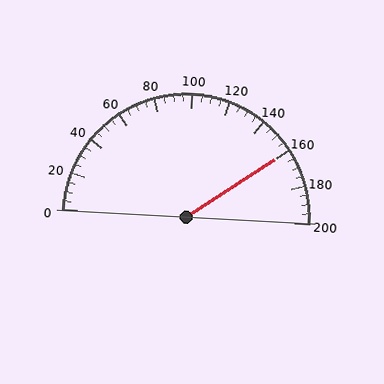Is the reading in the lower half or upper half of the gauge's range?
The reading is in the upper half of the range (0 to 200).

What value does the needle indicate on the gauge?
The needle indicates approximately 160.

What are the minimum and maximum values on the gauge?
The gauge ranges from 0 to 200.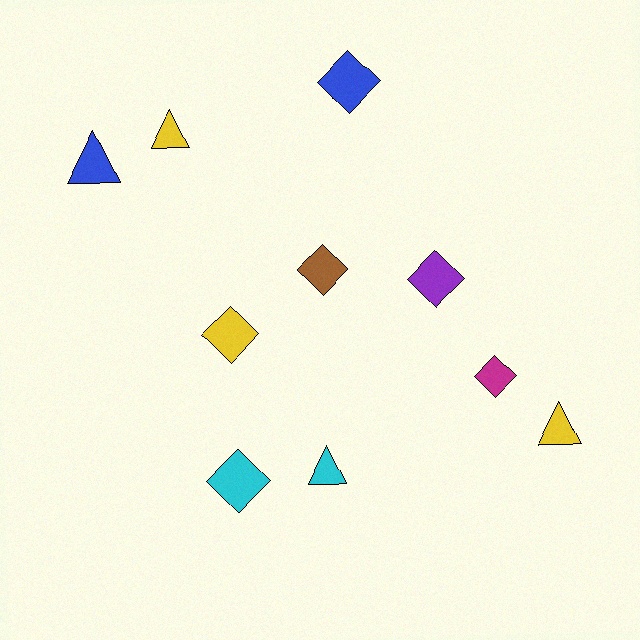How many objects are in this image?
There are 10 objects.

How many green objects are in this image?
There are no green objects.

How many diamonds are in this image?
There are 6 diamonds.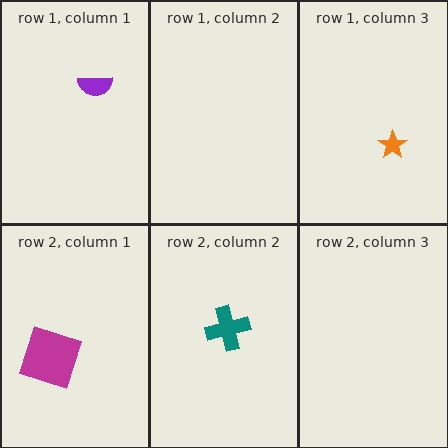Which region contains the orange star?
The row 1, column 3 region.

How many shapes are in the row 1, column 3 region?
1.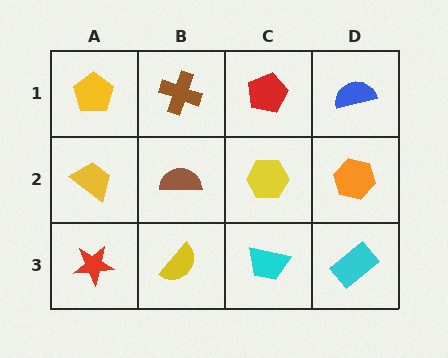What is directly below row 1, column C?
A yellow hexagon.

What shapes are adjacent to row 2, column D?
A blue semicircle (row 1, column D), a cyan rectangle (row 3, column D), a yellow hexagon (row 2, column C).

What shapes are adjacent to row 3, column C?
A yellow hexagon (row 2, column C), a yellow semicircle (row 3, column B), a cyan rectangle (row 3, column D).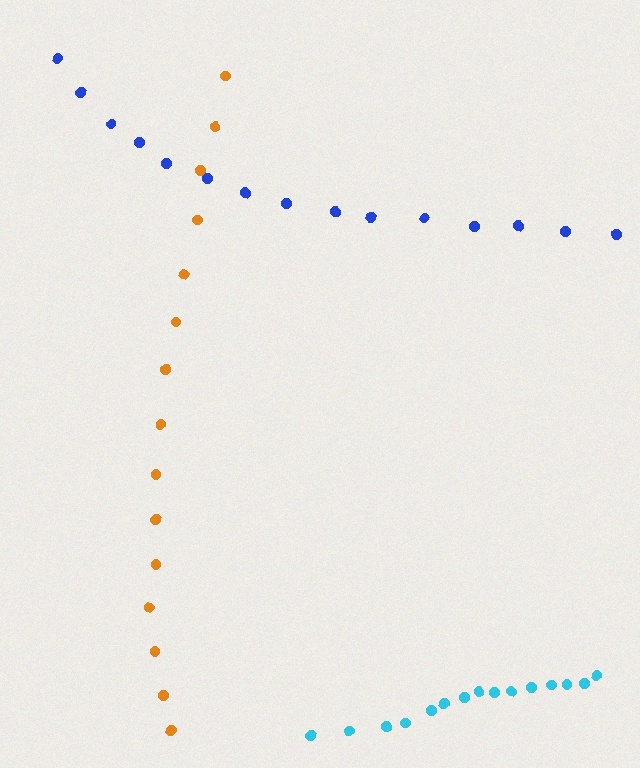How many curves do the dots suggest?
There are 3 distinct paths.